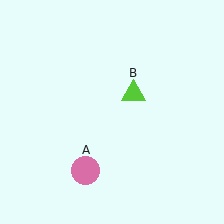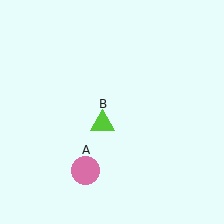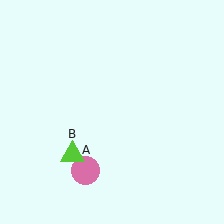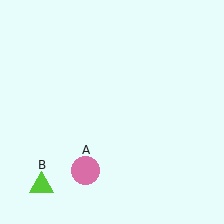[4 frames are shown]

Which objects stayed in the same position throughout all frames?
Pink circle (object A) remained stationary.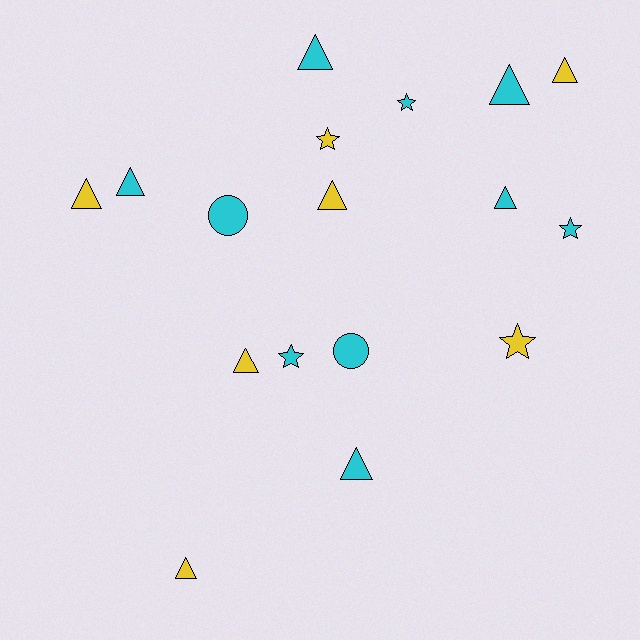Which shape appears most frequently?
Triangle, with 10 objects.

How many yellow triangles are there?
There are 5 yellow triangles.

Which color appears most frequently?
Cyan, with 10 objects.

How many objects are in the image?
There are 17 objects.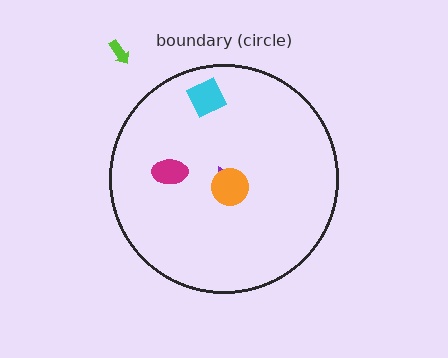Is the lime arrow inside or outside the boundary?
Outside.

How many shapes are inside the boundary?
4 inside, 1 outside.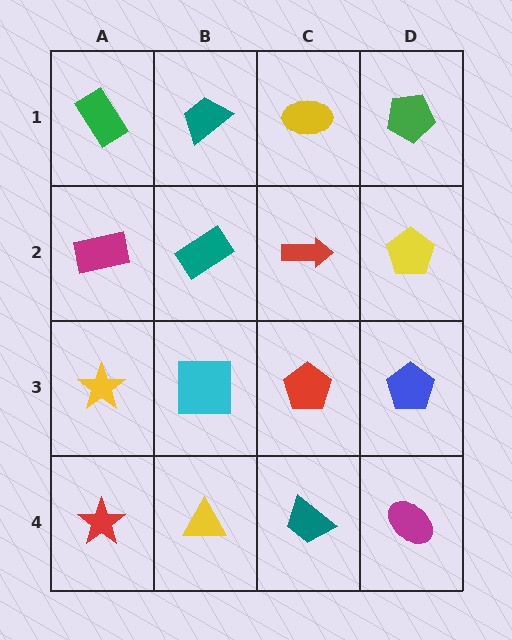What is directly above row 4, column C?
A red pentagon.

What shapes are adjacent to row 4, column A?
A yellow star (row 3, column A), a yellow triangle (row 4, column B).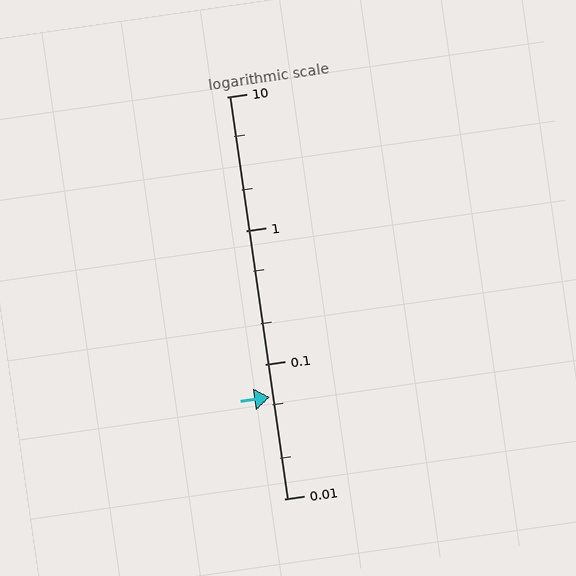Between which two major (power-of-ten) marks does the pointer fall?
The pointer is between 0.01 and 0.1.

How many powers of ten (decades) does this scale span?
The scale spans 3 decades, from 0.01 to 10.